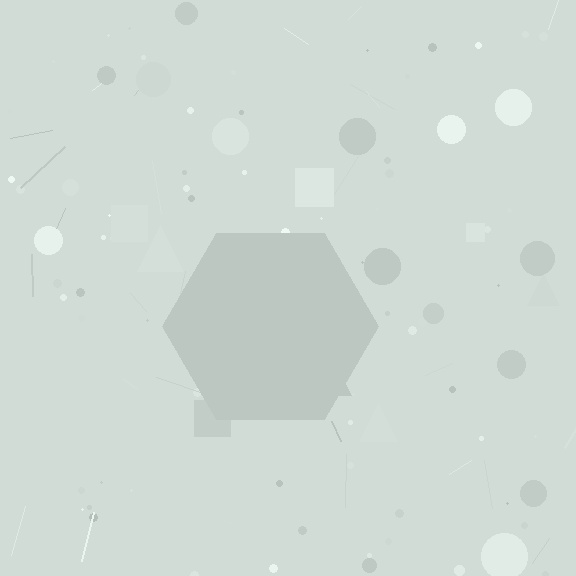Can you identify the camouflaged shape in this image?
The camouflaged shape is a hexagon.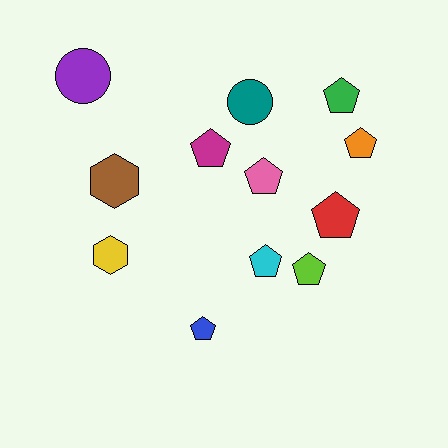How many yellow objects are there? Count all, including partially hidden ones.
There is 1 yellow object.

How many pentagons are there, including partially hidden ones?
There are 8 pentagons.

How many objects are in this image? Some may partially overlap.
There are 12 objects.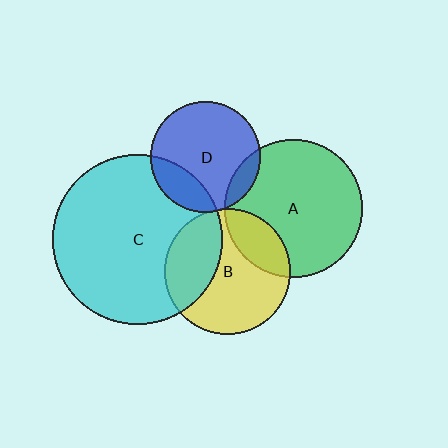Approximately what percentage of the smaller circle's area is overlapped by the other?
Approximately 20%.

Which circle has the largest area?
Circle C (cyan).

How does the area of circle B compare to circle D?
Approximately 1.3 times.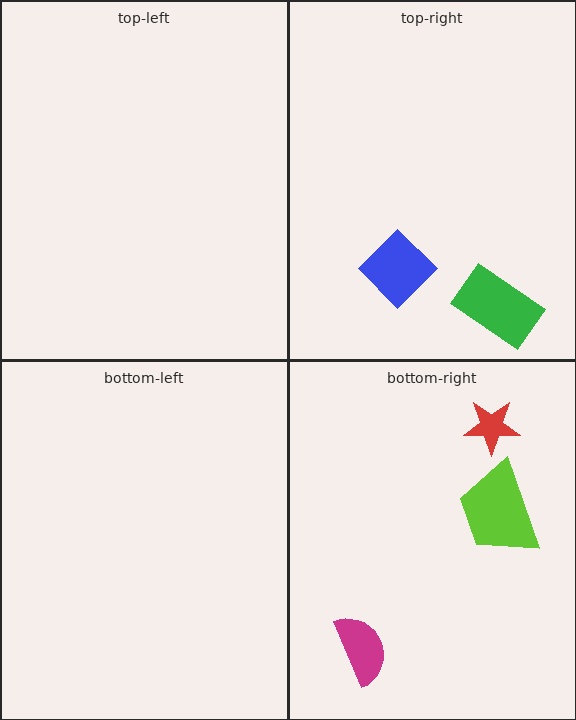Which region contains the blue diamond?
The top-right region.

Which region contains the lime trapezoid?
The bottom-right region.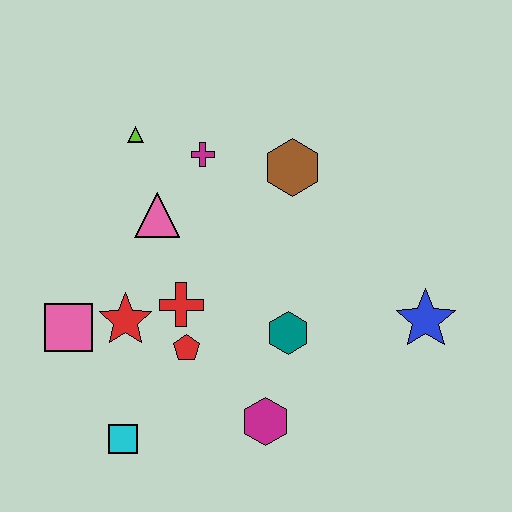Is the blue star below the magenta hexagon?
No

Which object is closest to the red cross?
The red pentagon is closest to the red cross.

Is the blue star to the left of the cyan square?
No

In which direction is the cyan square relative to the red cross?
The cyan square is below the red cross.